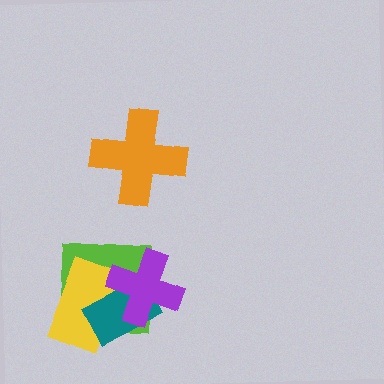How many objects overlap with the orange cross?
0 objects overlap with the orange cross.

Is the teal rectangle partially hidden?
Yes, it is partially covered by another shape.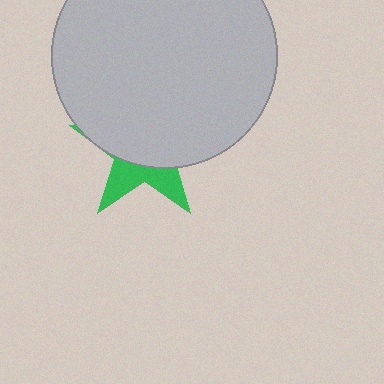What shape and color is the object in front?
The object in front is a light gray circle.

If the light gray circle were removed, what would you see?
You would see the complete green star.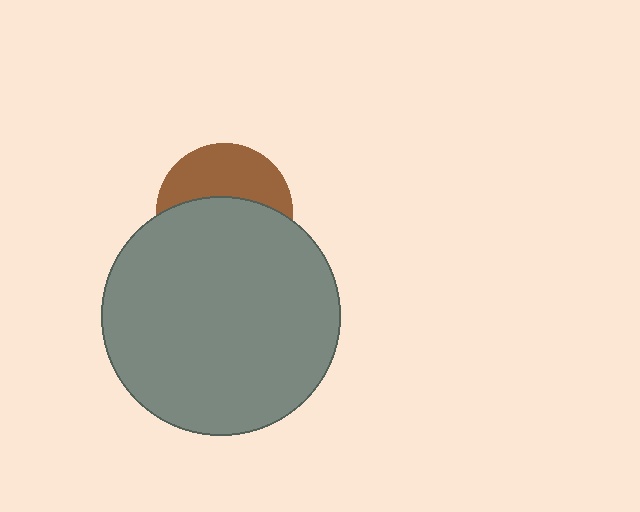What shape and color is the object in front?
The object in front is a gray circle.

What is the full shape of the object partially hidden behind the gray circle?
The partially hidden object is a brown circle.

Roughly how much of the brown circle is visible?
A small part of it is visible (roughly 42%).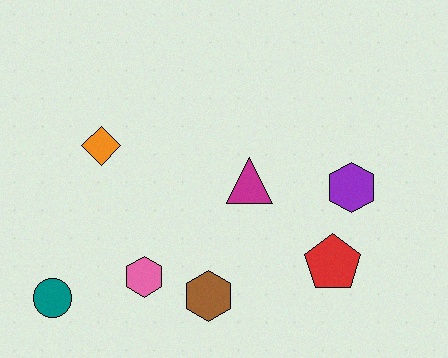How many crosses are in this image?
There are no crosses.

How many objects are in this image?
There are 7 objects.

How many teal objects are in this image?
There is 1 teal object.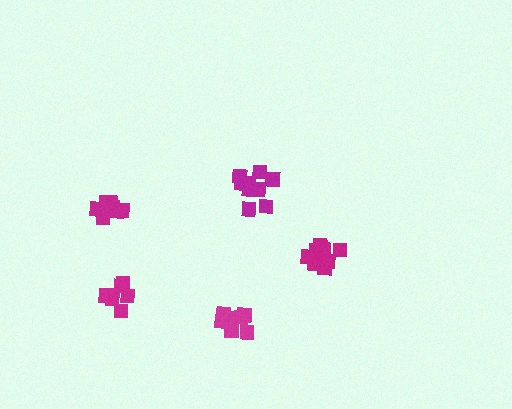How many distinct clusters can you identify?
There are 5 distinct clusters.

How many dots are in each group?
Group 1: 10 dots, Group 2: 6 dots, Group 3: 9 dots, Group 4: 11 dots, Group 5: 9 dots (45 total).